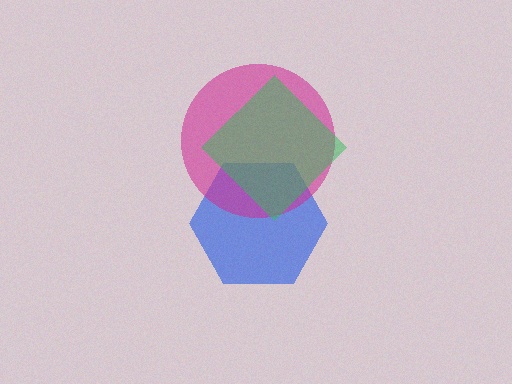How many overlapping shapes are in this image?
There are 3 overlapping shapes in the image.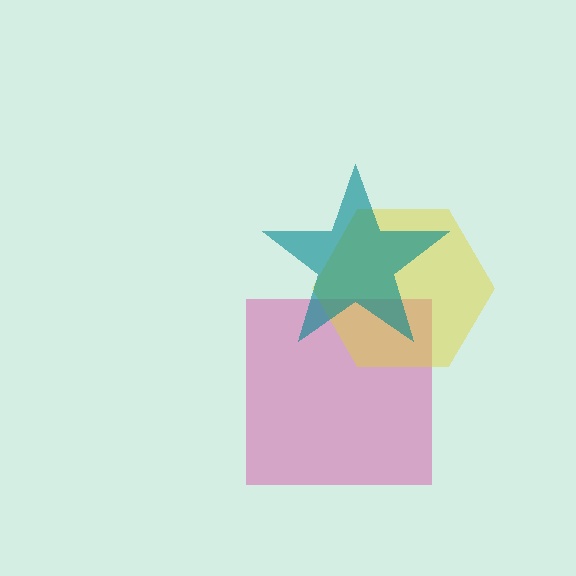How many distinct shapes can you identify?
There are 3 distinct shapes: a magenta square, a yellow hexagon, a teal star.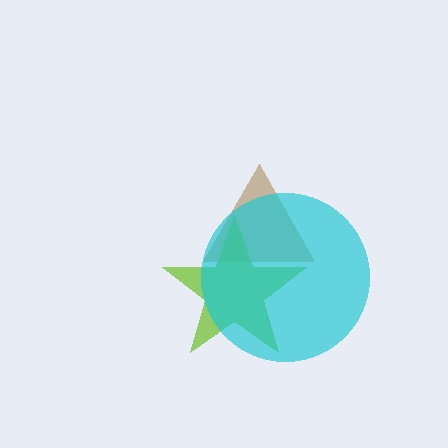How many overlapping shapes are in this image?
There are 3 overlapping shapes in the image.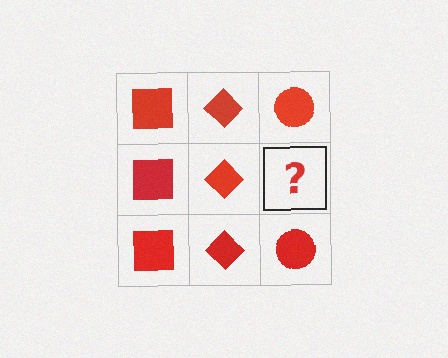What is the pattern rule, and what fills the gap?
The rule is that each column has a consistent shape. The gap should be filled with a red circle.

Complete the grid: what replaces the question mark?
The question mark should be replaced with a red circle.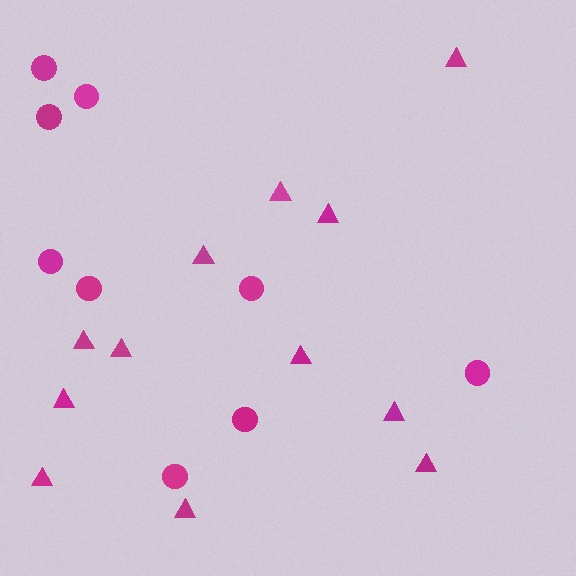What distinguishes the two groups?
There are 2 groups: one group of triangles (12) and one group of circles (9).